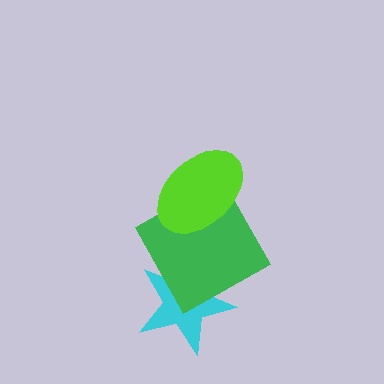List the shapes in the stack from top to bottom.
From top to bottom: the lime ellipse, the green square, the cyan star.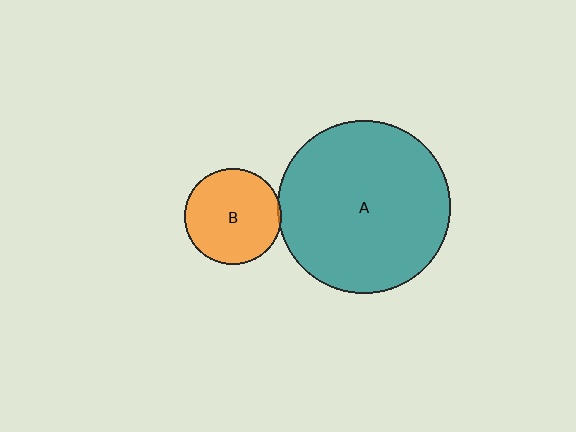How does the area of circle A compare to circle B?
Approximately 3.2 times.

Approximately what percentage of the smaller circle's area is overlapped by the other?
Approximately 5%.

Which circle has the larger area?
Circle A (teal).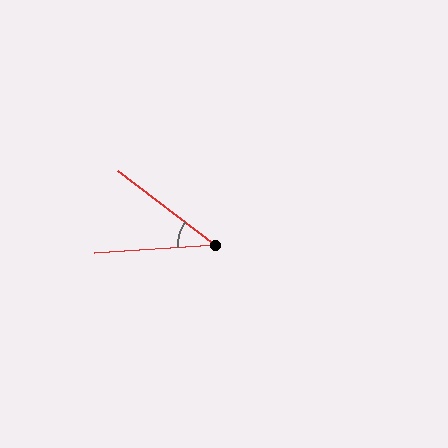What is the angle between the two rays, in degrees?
Approximately 41 degrees.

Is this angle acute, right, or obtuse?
It is acute.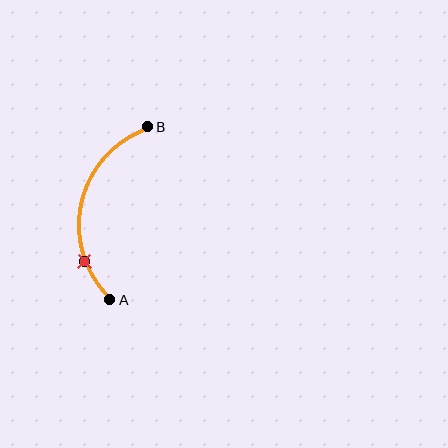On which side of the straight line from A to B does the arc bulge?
The arc bulges to the left of the straight line connecting A and B.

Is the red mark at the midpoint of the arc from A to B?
No. The red mark lies on the arc but is closer to endpoint A. The arc midpoint would be at the point on the curve equidistant along the arc from both A and B.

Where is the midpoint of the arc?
The arc midpoint is the point on the curve farthest from the straight line joining A and B. It sits to the left of that line.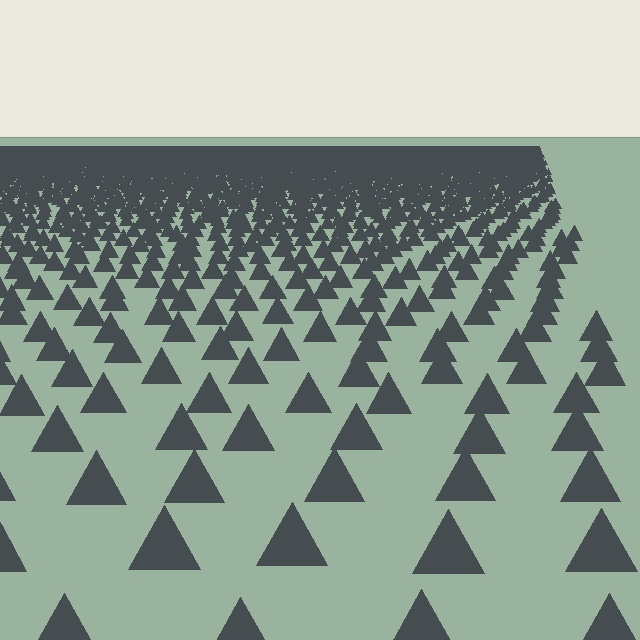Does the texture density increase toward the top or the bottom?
Density increases toward the top.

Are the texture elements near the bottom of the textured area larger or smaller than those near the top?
Larger. Near the bottom, elements are closer to the viewer and appear at a bigger on-screen size.